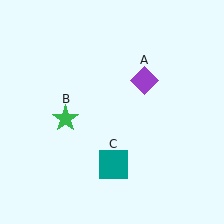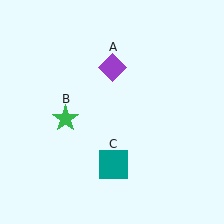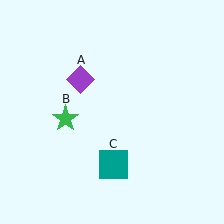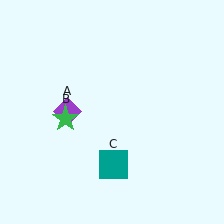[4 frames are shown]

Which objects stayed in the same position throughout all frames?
Green star (object B) and teal square (object C) remained stationary.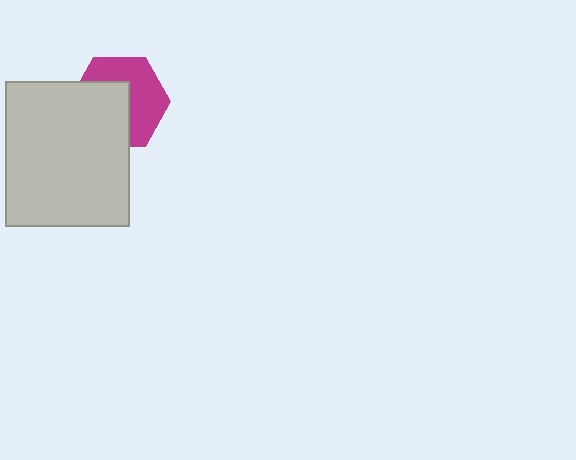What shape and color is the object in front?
The object in front is a light gray rectangle.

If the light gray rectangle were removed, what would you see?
You would see the complete magenta hexagon.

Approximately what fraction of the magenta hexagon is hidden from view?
Roughly 48% of the magenta hexagon is hidden behind the light gray rectangle.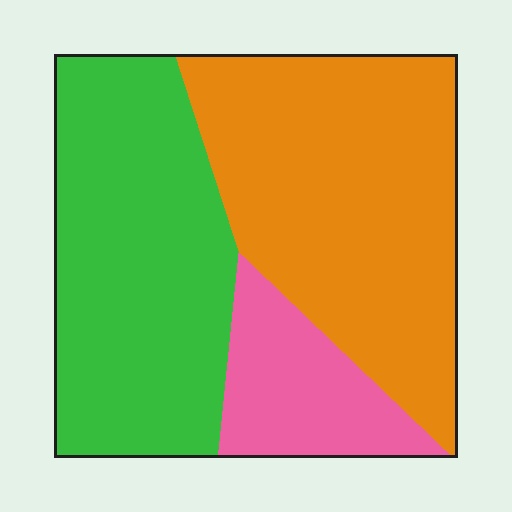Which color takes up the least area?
Pink, at roughly 15%.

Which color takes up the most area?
Orange, at roughly 45%.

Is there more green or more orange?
Orange.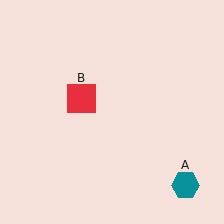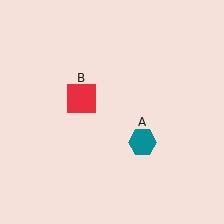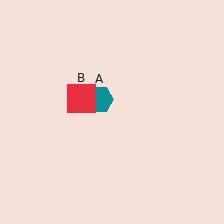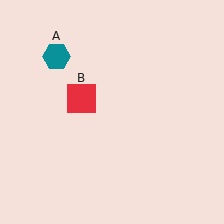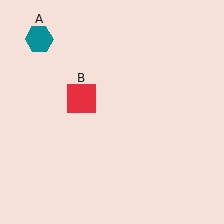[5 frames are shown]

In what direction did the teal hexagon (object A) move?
The teal hexagon (object A) moved up and to the left.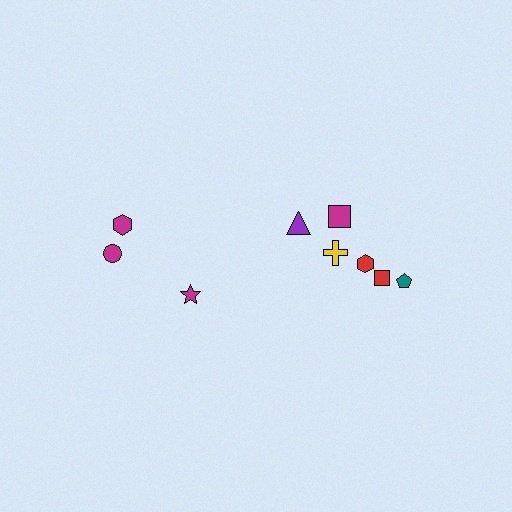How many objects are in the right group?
There are 6 objects.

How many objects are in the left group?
There are 3 objects.